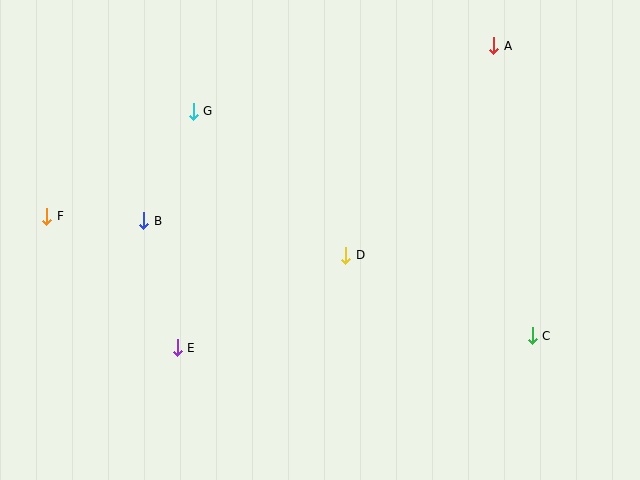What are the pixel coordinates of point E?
Point E is at (177, 348).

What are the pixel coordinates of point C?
Point C is at (532, 336).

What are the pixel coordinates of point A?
Point A is at (494, 46).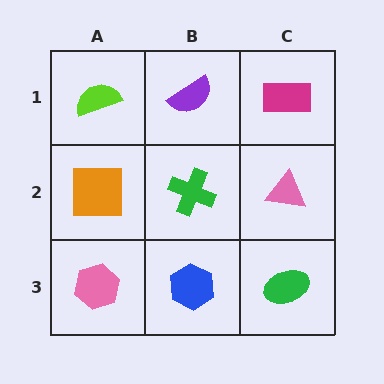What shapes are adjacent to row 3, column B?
A green cross (row 2, column B), a pink hexagon (row 3, column A), a green ellipse (row 3, column C).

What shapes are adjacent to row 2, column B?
A purple semicircle (row 1, column B), a blue hexagon (row 3, column B), an orange square (row 2, column A), a pink triangle (row 2, column C).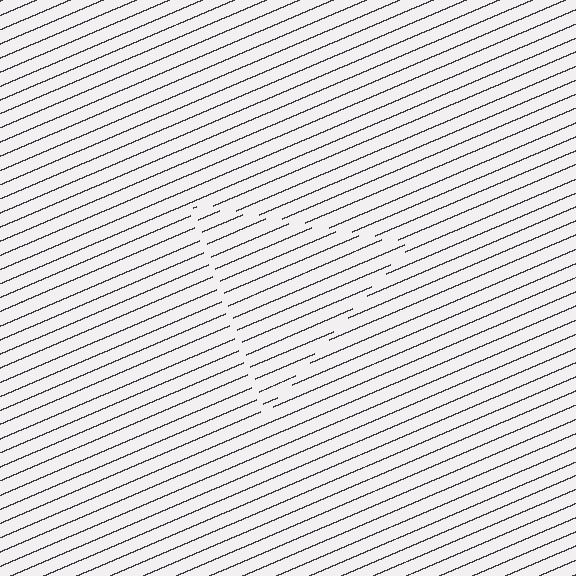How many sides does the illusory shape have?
3 sides — the line-ends trace a triangle.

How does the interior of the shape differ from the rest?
The interior of the shape contains the same grating, shifted by half a period — the contour is defined by the phase discontinuity where line-ends from the inner and outer gratings abut.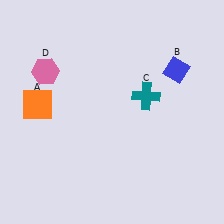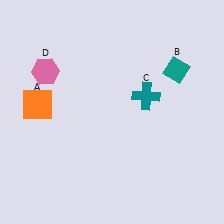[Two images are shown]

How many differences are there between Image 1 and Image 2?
There is 1 difference between the two images.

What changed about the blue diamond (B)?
In Image 1, B is blue. In Image 2, it changed to teal.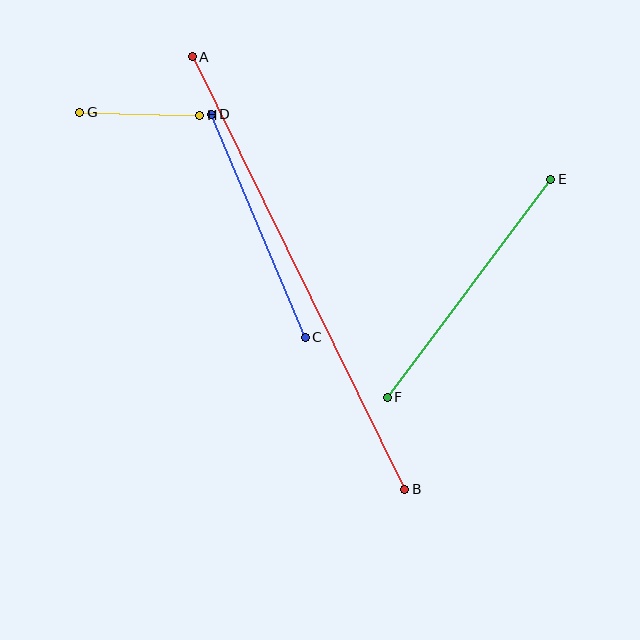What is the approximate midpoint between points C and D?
The midpoint is at approximately (258, 226) pixels.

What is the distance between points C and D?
The distance is approximately 242 pixels.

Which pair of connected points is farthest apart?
Points A and B are farthest apart.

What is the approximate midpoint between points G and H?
The midpoint is at approximately (140, 114) pixels.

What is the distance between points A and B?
The distance is approximately 482 pixels.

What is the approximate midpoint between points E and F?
The midpoint is at approximately (469, 288) pixels.